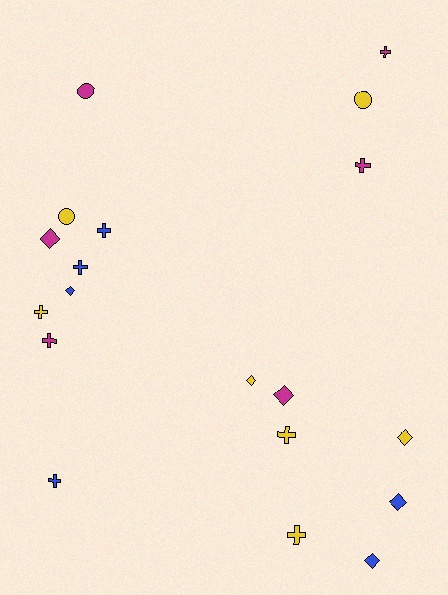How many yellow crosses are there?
There are 3 yellow crosses.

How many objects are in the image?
There are 19 objects.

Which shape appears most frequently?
Cross, with 9 objects.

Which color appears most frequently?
Yellow, with 7 objects.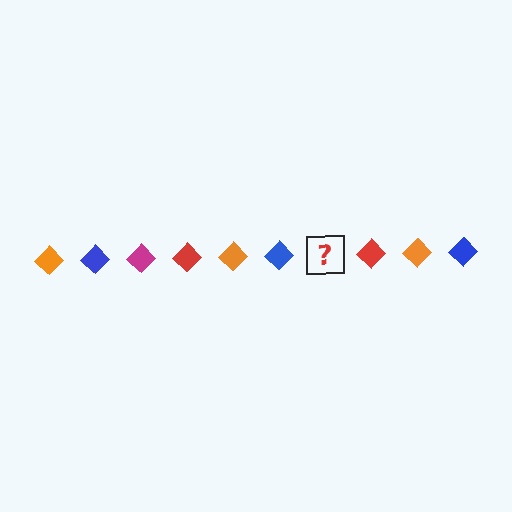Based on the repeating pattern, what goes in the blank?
The blank should be a magenta diamond.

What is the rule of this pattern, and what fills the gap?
The rule is that the pattern cycles through orange, blue, magenta, red diamonds. The gap should be filled with a magenta diamond.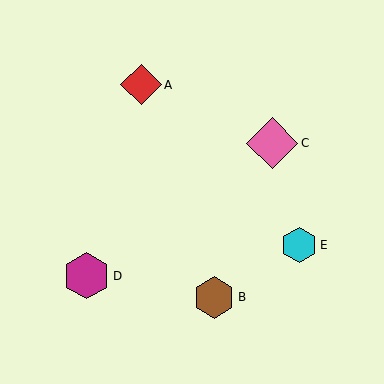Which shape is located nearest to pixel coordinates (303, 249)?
The cyan hexagon (labeled E) at (299, 245) is nearest to that location.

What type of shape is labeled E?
Shape E is a cyan hexagon.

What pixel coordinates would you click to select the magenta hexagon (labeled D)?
Click at (87, 276) to select the magenta hexagon D.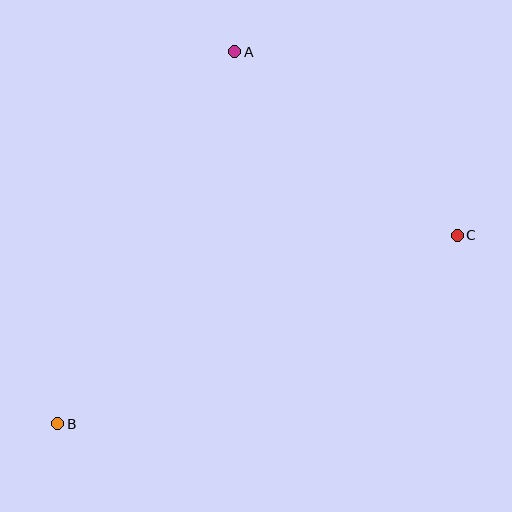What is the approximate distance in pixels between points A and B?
The distance between A and B is approximately 412 pixels.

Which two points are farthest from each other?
Points B and C are farthest from each other.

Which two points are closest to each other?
Points A and C are closest to each other.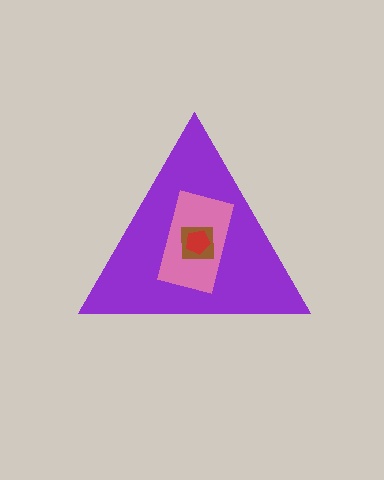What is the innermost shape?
The red pentagon.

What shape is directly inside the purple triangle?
The pink rectangle.